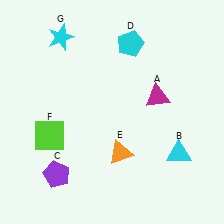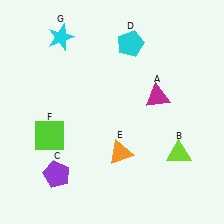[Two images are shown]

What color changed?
The triangle (B) changed from cyan in Image 1 to lime in Image 2.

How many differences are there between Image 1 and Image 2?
There is 1 difference between the two images.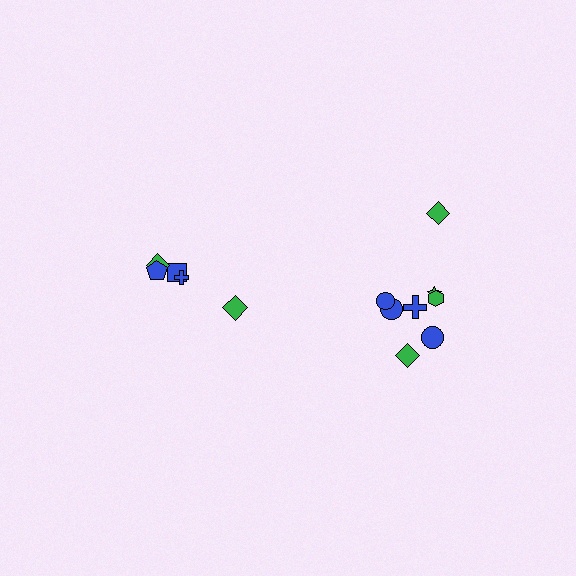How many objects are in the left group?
There are 5 objects.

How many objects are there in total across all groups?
There are 13 objects.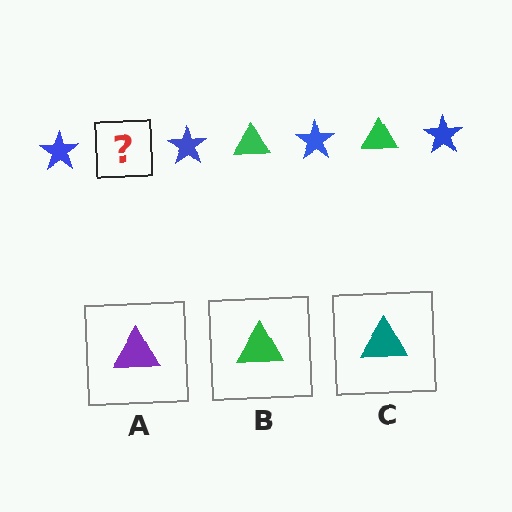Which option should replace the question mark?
Option B.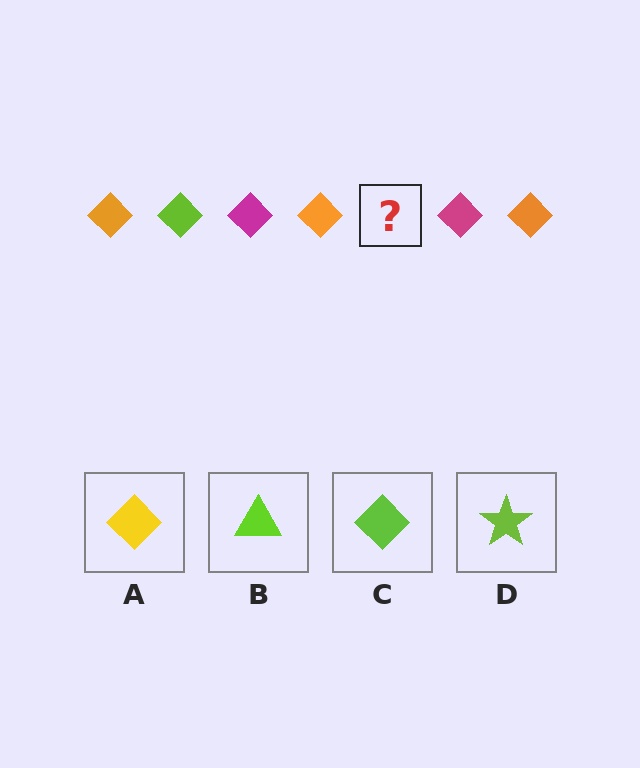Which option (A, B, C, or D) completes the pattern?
C.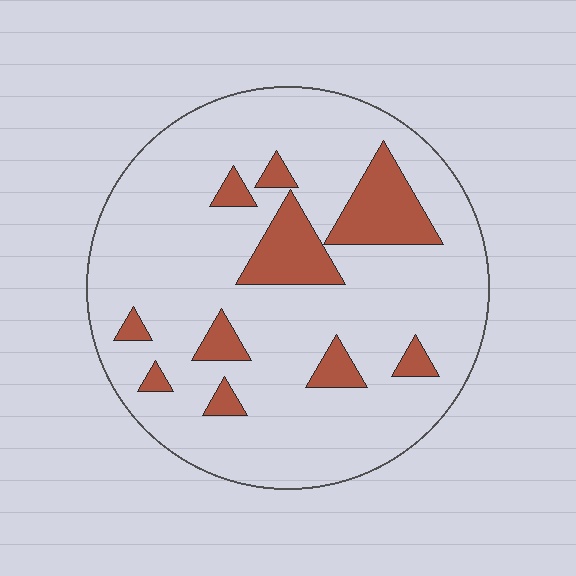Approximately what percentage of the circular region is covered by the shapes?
Approximately 15%.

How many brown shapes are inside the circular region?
10.